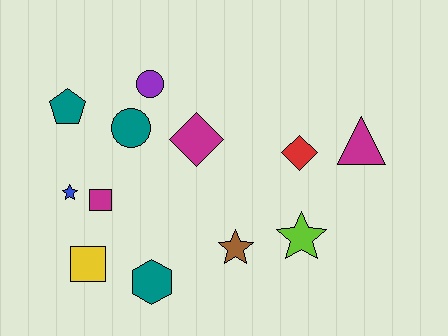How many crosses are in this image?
There are no crosses.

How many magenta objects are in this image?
There are 3 magenta objects.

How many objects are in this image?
There are 12 objects.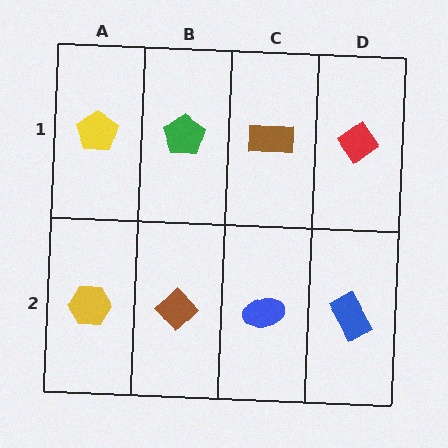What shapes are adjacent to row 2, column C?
A brown rectangle (row 1, column C), a brown diamond (row 2, column B), a blue rectangle (row 2, column D).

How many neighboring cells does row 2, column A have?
2.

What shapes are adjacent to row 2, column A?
A yellow pentagon (row 1, column A), a brown diamond (row 2, column B).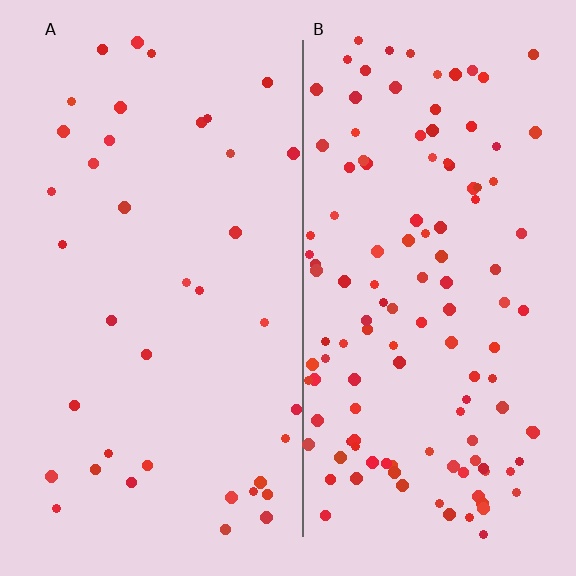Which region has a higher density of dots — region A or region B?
B (the right).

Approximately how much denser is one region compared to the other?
Approximately 3.2× — region B over region A.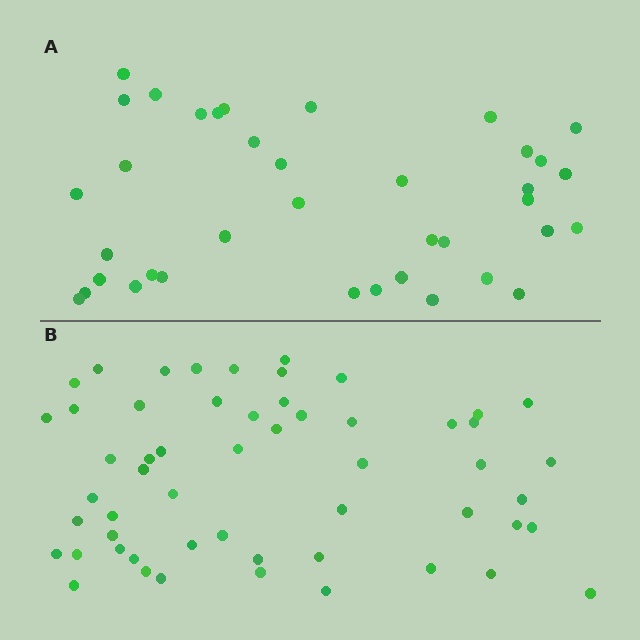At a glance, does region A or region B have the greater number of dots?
Region B (the bottom region) has more dots.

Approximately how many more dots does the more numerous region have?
Region B has approximately 15 more dots than region A.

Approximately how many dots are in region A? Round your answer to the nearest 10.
About 40 dots. (The exact count is 38, which rounds to 40.)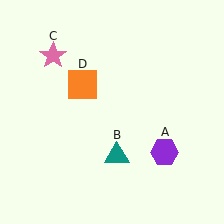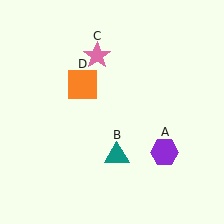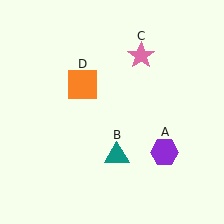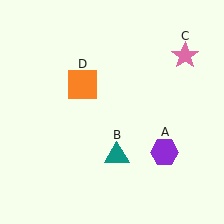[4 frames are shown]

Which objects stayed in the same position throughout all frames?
Purple hexagon (object A) and teal triangle (object B) and orange square (object D) remained stationary.